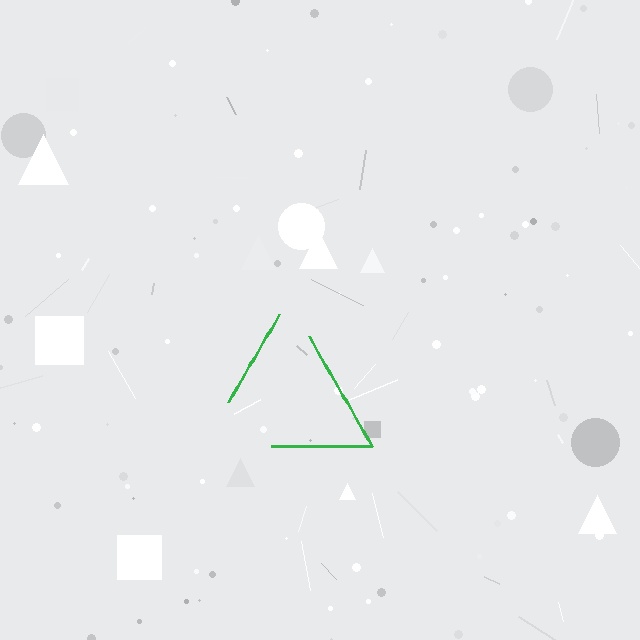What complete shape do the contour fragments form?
The contour fragments form a triangle.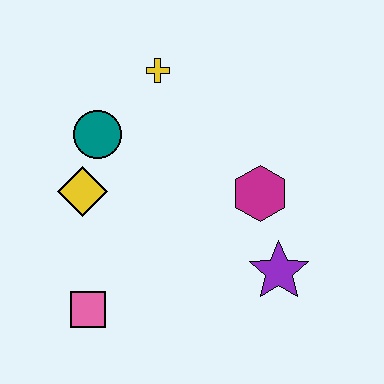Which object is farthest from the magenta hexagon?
The pink square is farthest from the magenta hexagon.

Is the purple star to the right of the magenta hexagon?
Yes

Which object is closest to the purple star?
The magenta hexagon is closest to the purple star.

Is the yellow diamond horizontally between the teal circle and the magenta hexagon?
No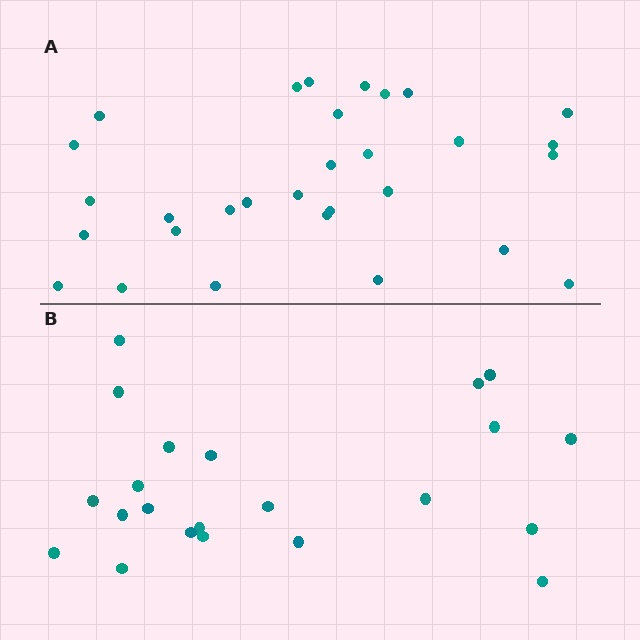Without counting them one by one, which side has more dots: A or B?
Region A (the top region) has more dots.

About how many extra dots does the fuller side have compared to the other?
Region A has roughly 8 or so more dots than region B.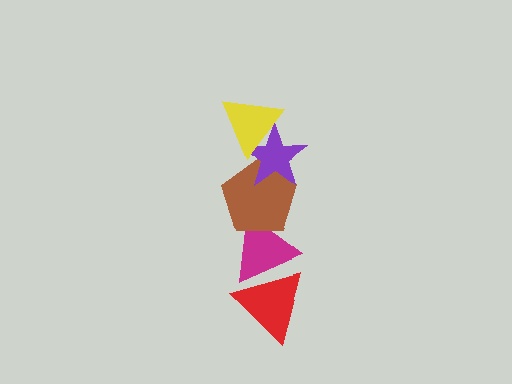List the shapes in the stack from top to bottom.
From top to bottom: the yellow triangle, the purple star, the brown pentagon, the magenta triangle, the red triangle.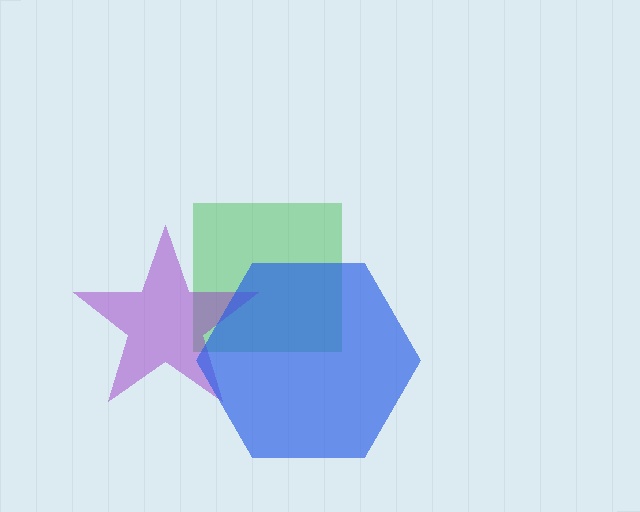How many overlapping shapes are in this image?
There are 3 overlapping shapes in the image.